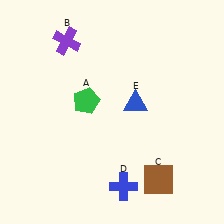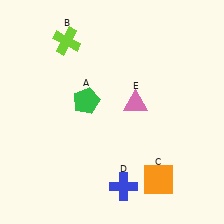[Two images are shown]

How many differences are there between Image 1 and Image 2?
There are 3 differences between the two images.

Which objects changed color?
B changed from purple to lime. C changed from brown to orange. E changed from blue to pink.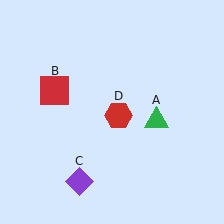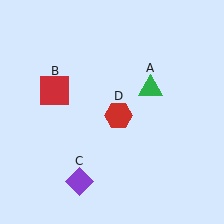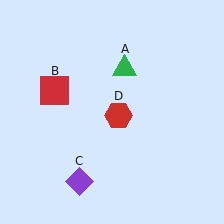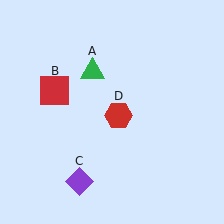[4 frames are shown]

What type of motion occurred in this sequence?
The green triangle (object A) rotated counterclockwise around the center of the scene.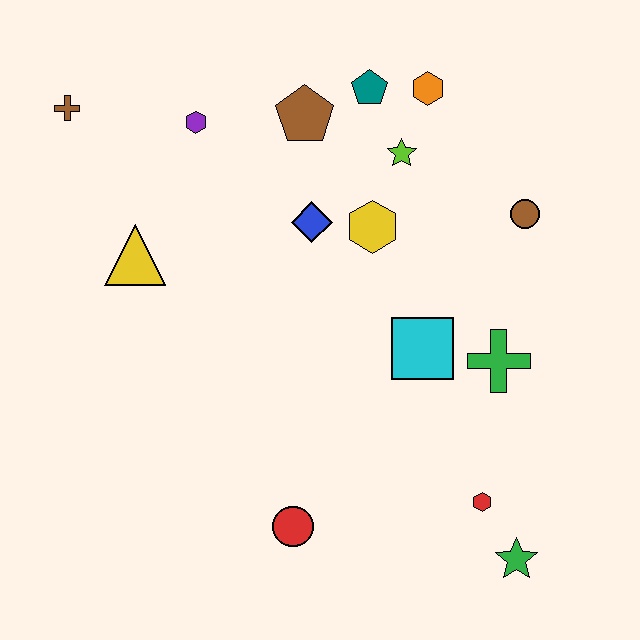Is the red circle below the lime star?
Yes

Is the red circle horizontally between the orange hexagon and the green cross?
No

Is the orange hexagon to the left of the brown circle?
Yes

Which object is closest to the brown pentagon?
The teal pentagon is closest to the brown pentagon.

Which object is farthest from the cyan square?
The brown cross is farthest from the cyan square.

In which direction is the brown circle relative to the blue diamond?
The brown circle is to the right of the blue diamond.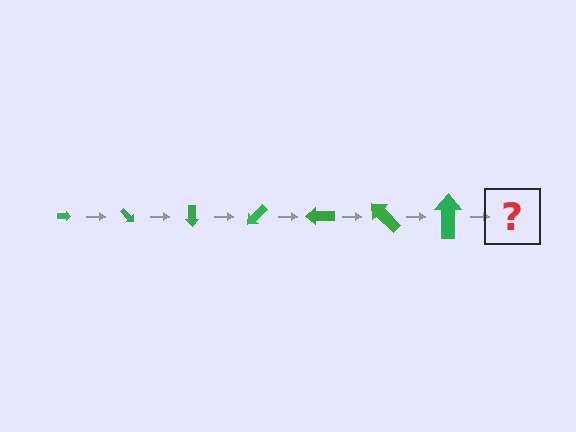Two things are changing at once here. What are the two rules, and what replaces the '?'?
The two rules are that the arrow grows larger each step and it rotates 45 degrees each step. The '?' should be an arrow, larger than the previous one and rotated 315 degrees from the start.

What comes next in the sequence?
The next element should be an arrow, larger than the previous one and rotated 315 degrees from the start.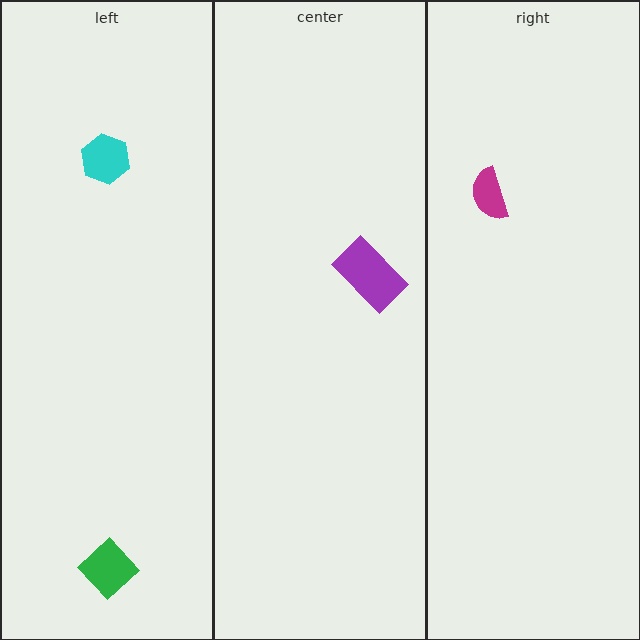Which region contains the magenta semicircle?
The right region.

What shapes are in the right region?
The magenta semicircle.